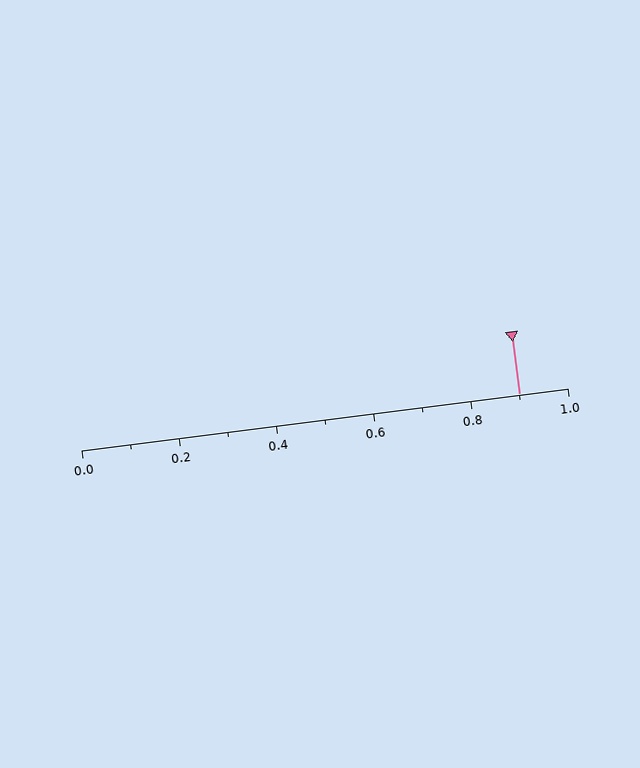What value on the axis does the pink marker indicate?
The marker indicates approximately 0.9.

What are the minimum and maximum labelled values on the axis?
The axis runs from 0.0 to 1.0.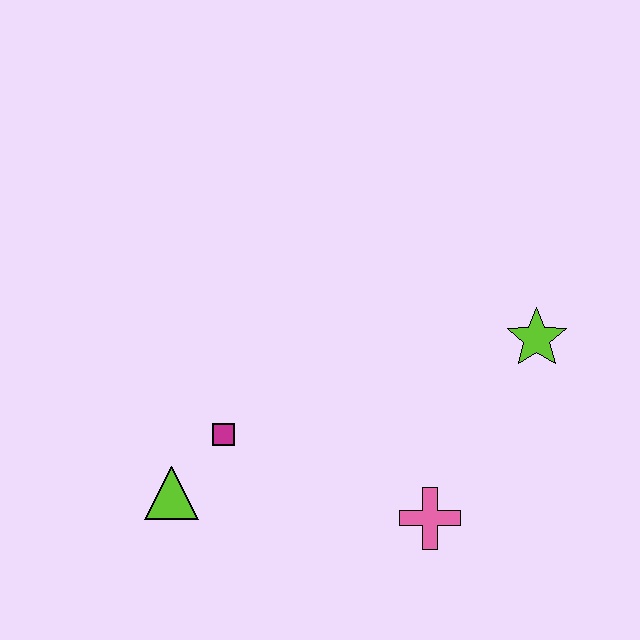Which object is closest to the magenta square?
The lime triangle is closest to the magenta square.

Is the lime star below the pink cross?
No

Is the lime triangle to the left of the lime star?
Yes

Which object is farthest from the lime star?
The lime triangle is farthest from the lime star.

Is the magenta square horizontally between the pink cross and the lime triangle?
Yes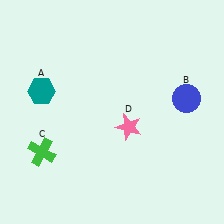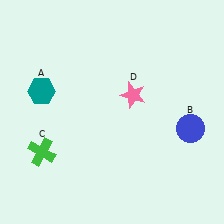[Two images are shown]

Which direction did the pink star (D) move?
The pink star (D) moved up.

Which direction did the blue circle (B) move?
The blue circle (B) moved down.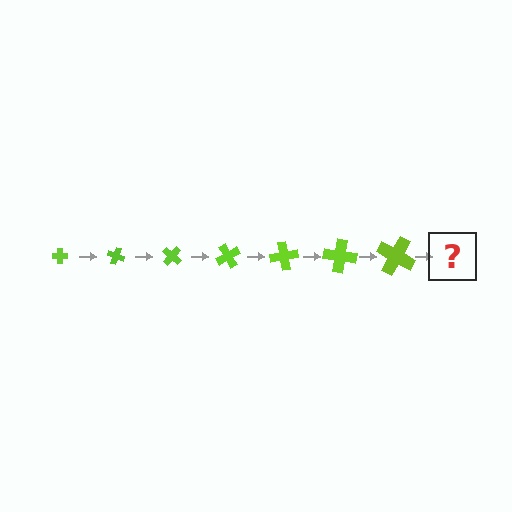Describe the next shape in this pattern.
It should be a cross, larger than the previous one and rotated 140 degrees from the start.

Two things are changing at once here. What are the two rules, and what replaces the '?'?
The two rules are that the cross grows larger each step and it rotates 20 degrees each step. The '?' should be a cross, larger than the previous one and rotated 140 degrees from the start.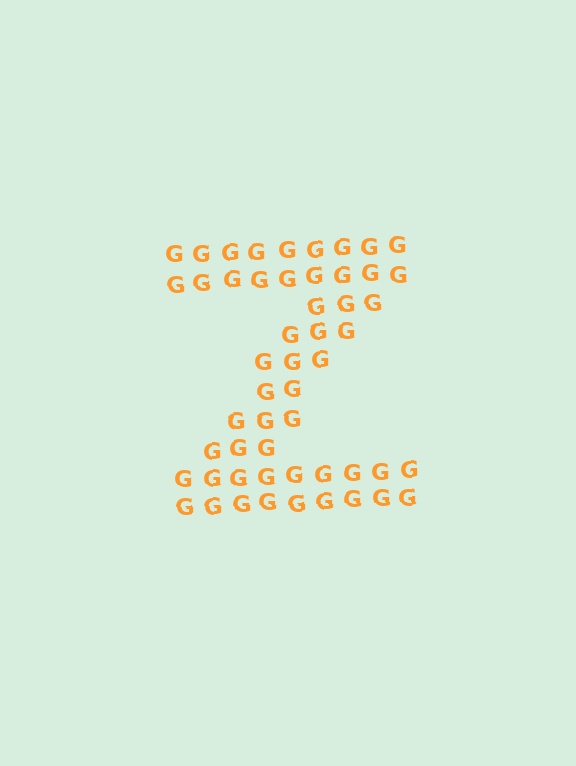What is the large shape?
The large shape is the letter Z.